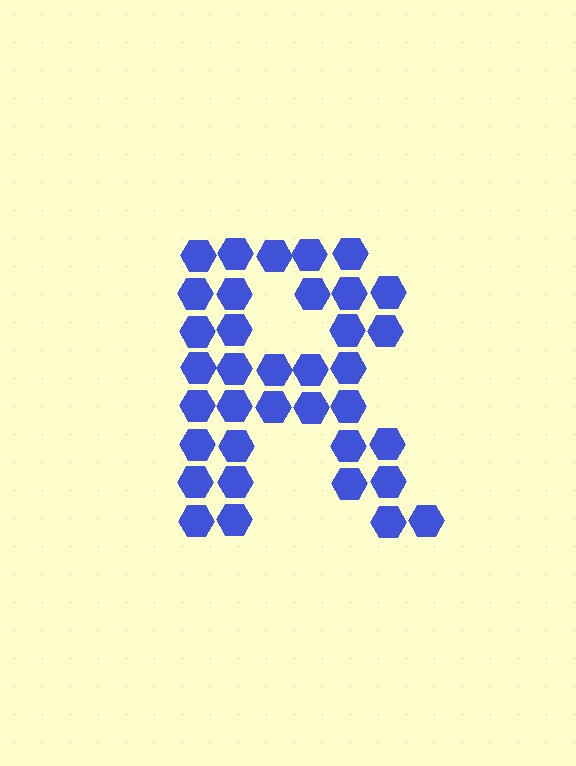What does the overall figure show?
The overall figure shows the letter R.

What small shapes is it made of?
It is made of small hexagons.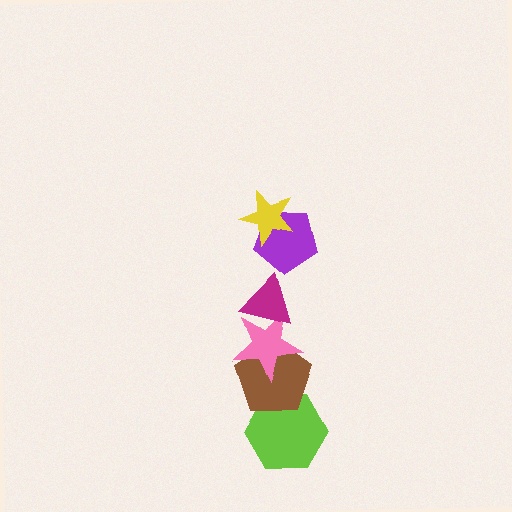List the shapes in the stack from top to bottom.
From top to bottom: the yellow star, the purple pentagon, the magenta triangle, the pink star, the brown pentagon, the lime hexagon.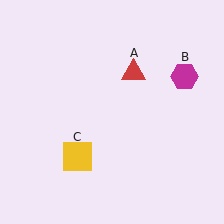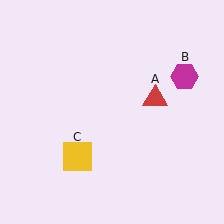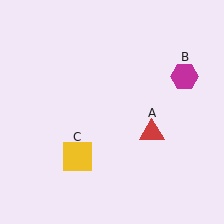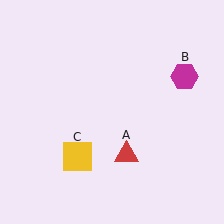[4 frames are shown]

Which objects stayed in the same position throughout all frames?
Magenta hexagon (object B) and yellow square (object C) remained stationary.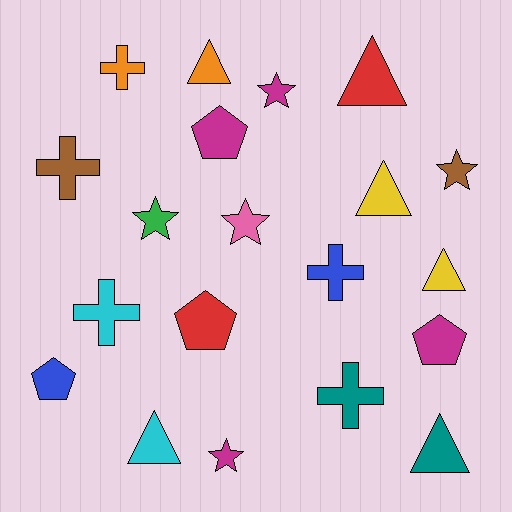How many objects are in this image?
There are 20 objects.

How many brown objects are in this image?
There are 2 brown objects.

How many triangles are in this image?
There are 6 triangles.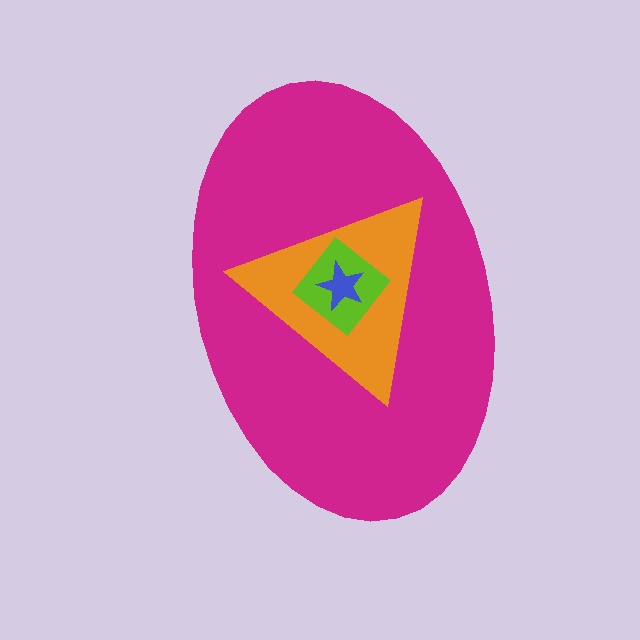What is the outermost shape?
The magenta ellipse.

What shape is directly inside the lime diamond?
The blue star.